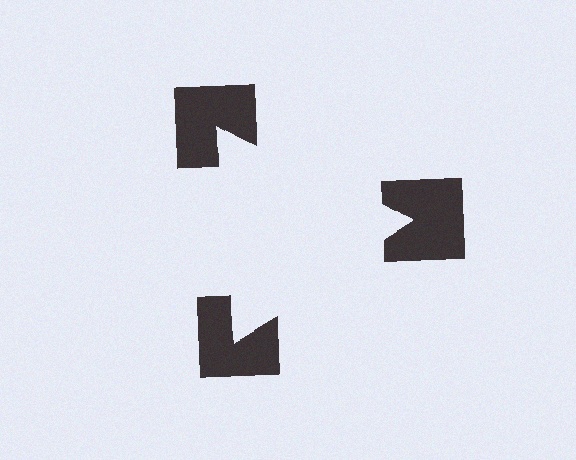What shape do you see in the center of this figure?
An illusory triangle — its edges are inferred from the aligned wedge cuts in the notched squares, not physically drawn.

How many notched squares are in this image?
There are 3 — one at each vertex of the illusory triangle.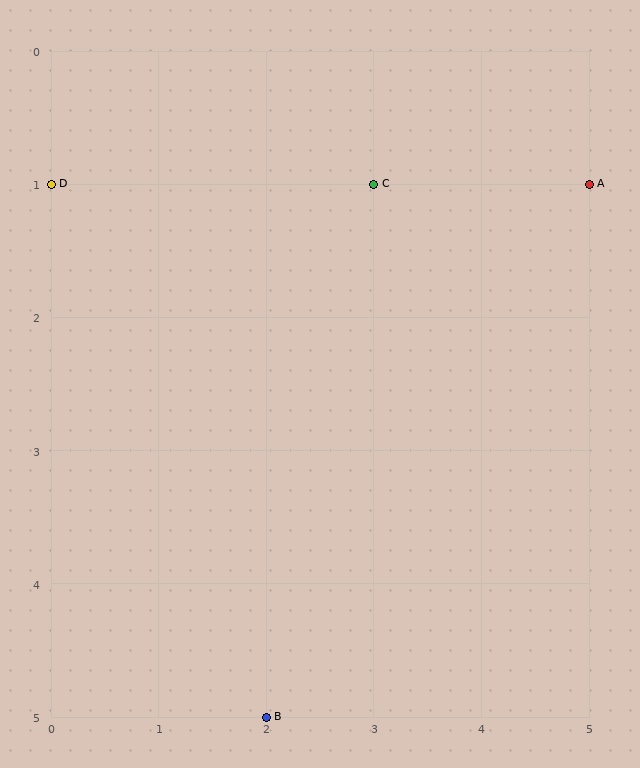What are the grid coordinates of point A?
Point A is at grid coordinates (5, 1).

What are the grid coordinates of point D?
Point D is at grid coordinates (0, 1).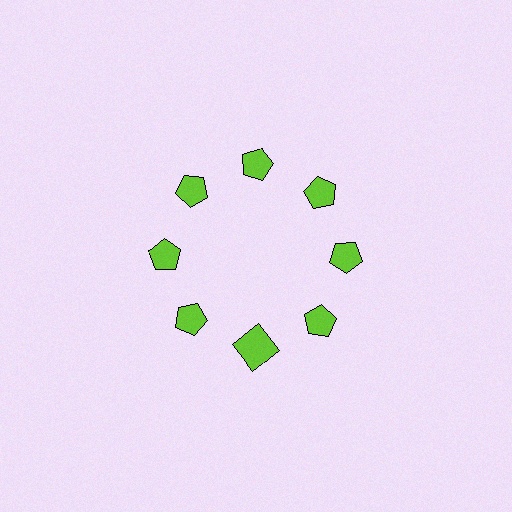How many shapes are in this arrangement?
There are 8 shapes arranged in a ring pattern.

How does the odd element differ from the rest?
It has a different shape: square instead of pentagon.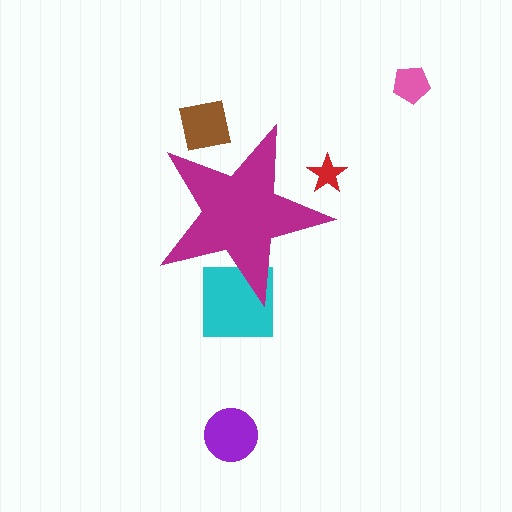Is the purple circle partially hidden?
No, the purple circle is fully visible.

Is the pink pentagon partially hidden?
No, the pink pentagon is fully visible.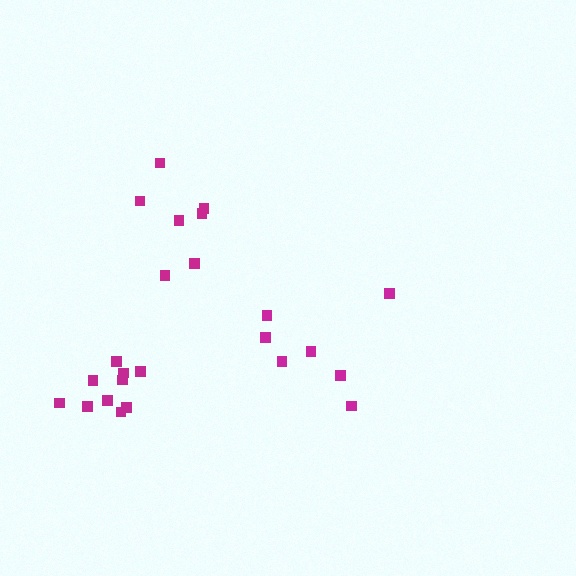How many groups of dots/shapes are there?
There are 3 groups.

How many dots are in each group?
Group 1: 7 dots, Group 2: 7 dots, Group 3: 10 dots (24 total).